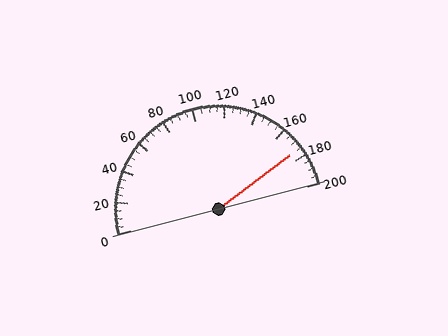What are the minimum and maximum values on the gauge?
The gauge ranges from 0 to 200.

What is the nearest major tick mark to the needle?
The nearest major tick mark is 180.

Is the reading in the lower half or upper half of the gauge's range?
The reading is in the upper half of the range (0 to 200).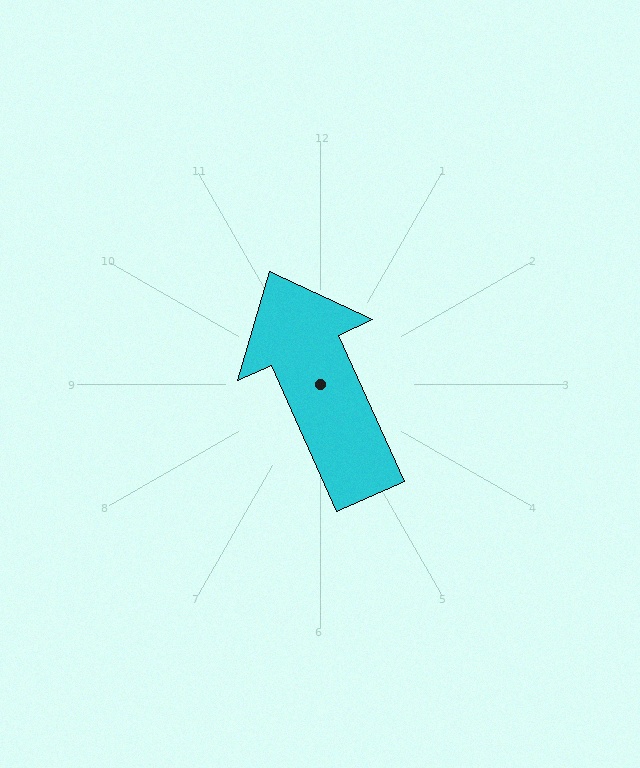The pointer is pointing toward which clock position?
Roughly 11 o'clock.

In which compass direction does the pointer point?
Northwest.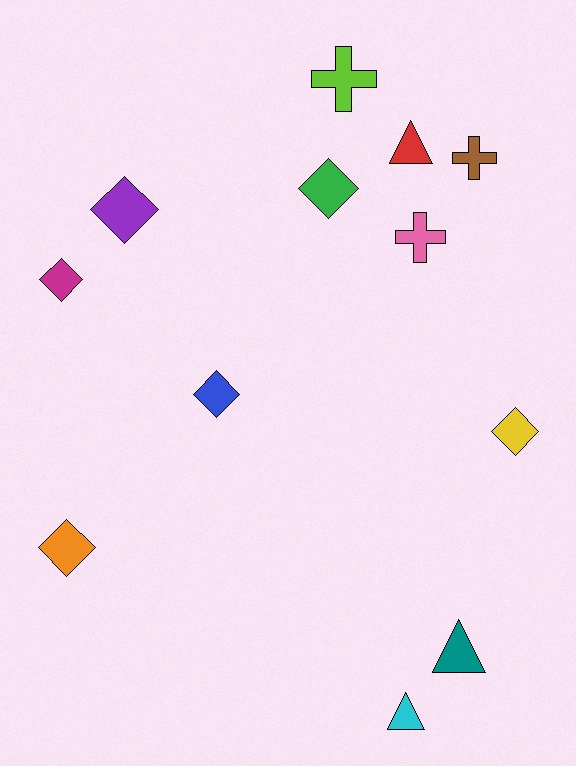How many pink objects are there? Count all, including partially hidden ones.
There is 1 pink object.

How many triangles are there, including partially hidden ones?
There are 3 triangles.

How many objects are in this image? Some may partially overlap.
There are 12 objects.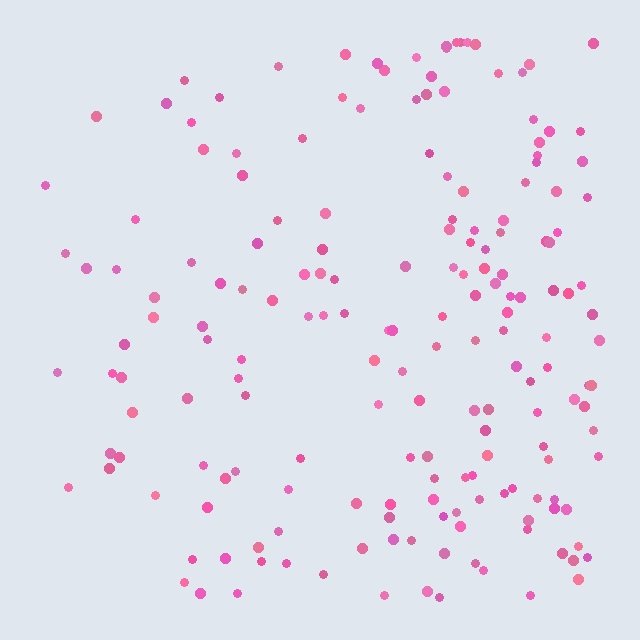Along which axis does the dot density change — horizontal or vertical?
Horizontal.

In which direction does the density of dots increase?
From left to right, with the right side densest.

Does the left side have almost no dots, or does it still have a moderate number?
Still a moderate number, just noticeably fewer than the right.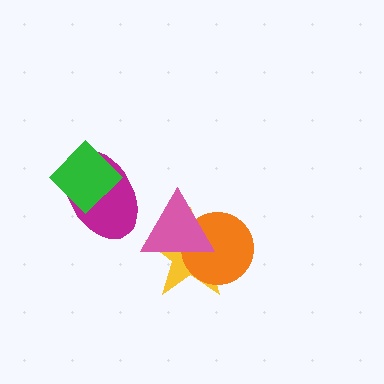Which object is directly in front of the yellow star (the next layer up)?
The orange circle is directly in front of the yellow star.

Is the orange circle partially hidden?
Yes, it is partially covered by another shape.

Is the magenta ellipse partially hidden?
Yes, it is partially covered by another shape.